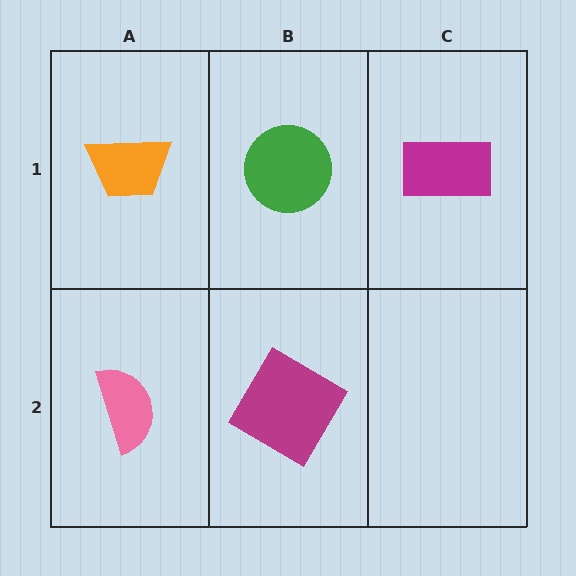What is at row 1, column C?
A magenta rectangle.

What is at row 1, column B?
A green circle.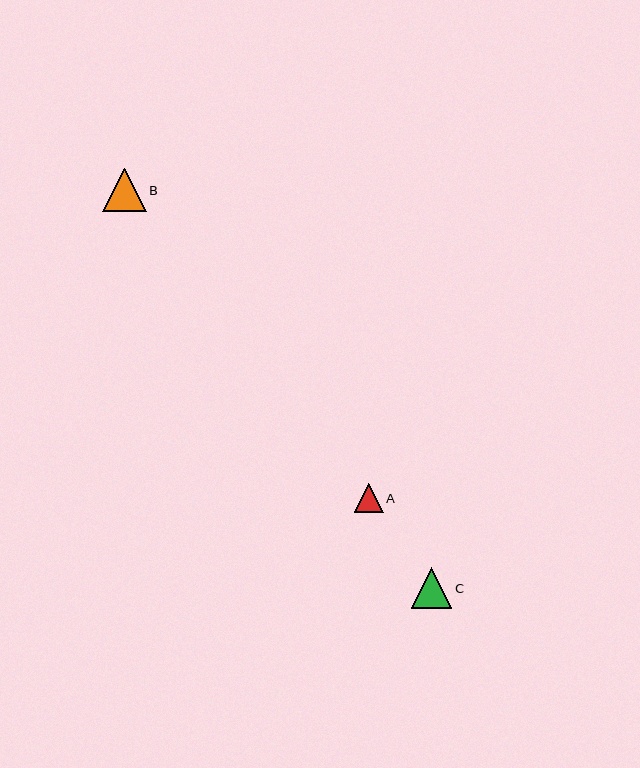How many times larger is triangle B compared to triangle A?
Triangle B is approximately 1.5 times the size of triangle A.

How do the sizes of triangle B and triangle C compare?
Triangle B and triangle C are approximately the same size.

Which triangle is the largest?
Triangle B is the largest with a size of approximately 43 pixels.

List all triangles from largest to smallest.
From largest to smallest: B, C, A.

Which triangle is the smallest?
Triangle A is the smallest with a size of approximately 29 pixels.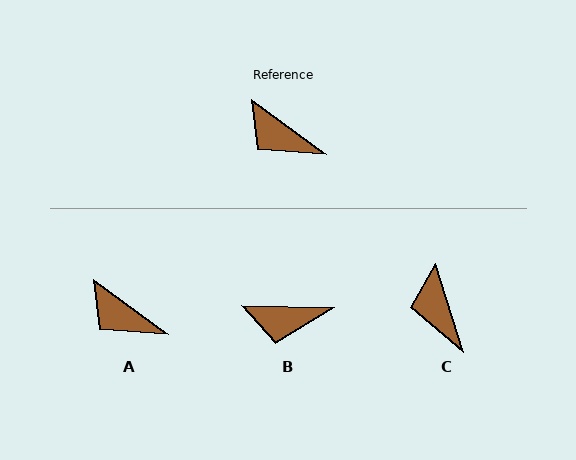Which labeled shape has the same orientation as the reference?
A.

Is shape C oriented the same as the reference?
No, it is off by about 36 degrees.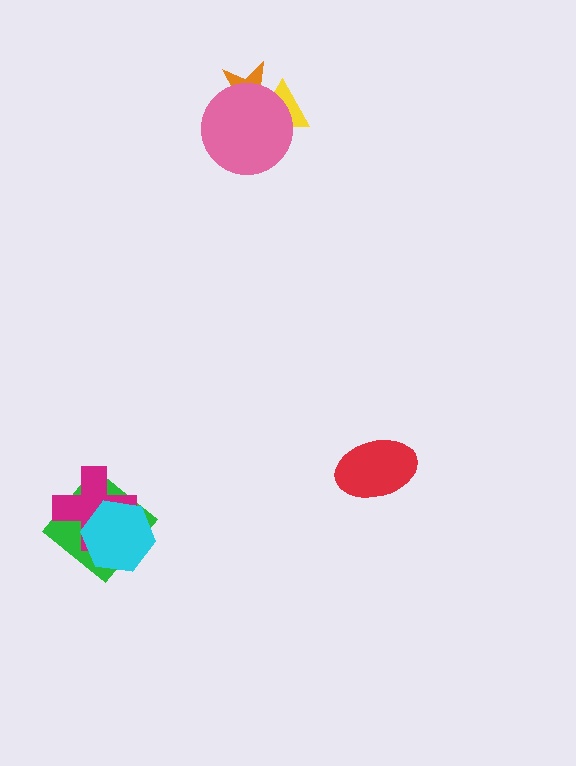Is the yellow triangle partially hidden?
Yes, it is partially covered by another shape.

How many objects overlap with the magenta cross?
2 objects overlap with the magenta cross.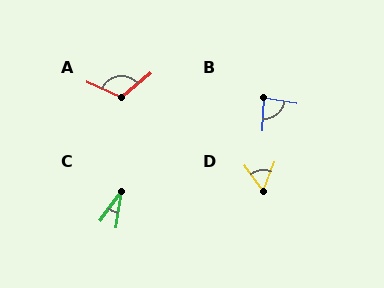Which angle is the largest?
A, at approximately 117 degrees.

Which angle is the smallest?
C, at approximately 27 degrees.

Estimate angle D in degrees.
Approximately 58 degrees.